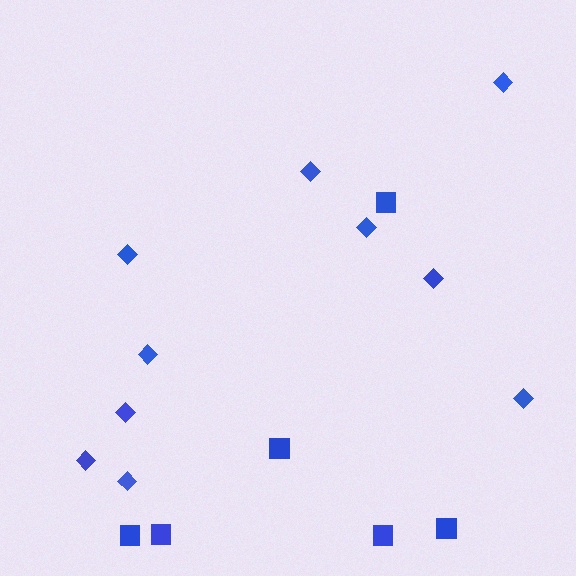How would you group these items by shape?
There are 2 groups: one group of diamonds (10) and one group of squares (6).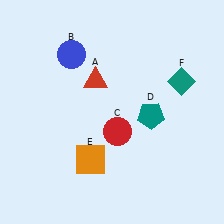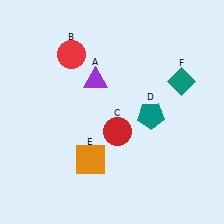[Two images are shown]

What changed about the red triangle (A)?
In Image 1, A is red. In Image 2, it changed to purple.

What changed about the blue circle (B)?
In Image 1, B is blue. In Image 2, it changed to red.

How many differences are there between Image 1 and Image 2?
There are 2 differences between the two images.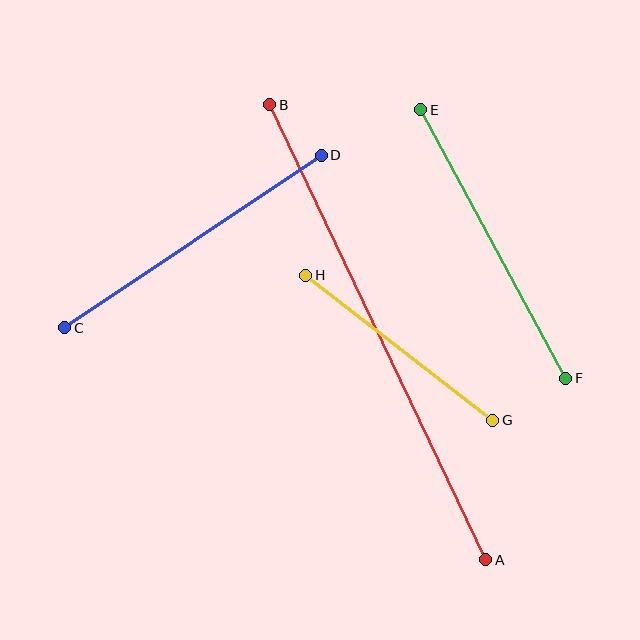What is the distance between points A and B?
The distance is approximately 504 pixels.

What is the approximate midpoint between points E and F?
The midpoint is at approximately (493, 244) pixels.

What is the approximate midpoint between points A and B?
The midpoint is at approximately (378, 332) pixels.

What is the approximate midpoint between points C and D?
The midpoint is at approximately (193, 242) pixels.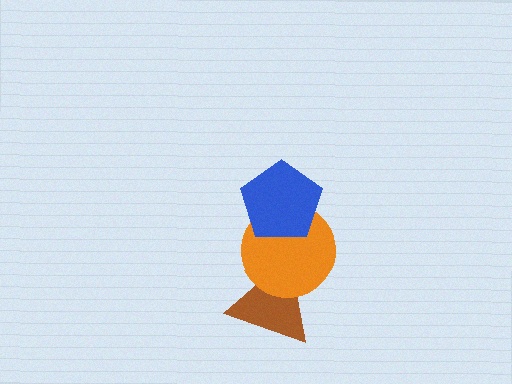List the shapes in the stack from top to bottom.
From top to bottom: the blue pentagon, the orange circle, the brown triangle.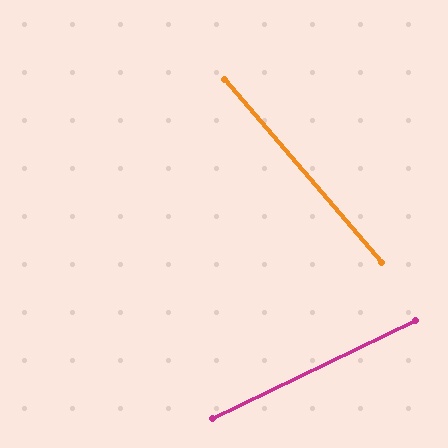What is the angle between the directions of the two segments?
Approximately 75 degrees.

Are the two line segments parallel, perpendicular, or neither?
Neither parallel nor perpendicular — they differ by about 75°.